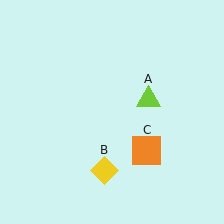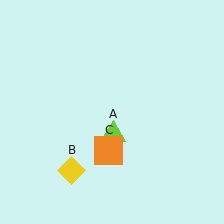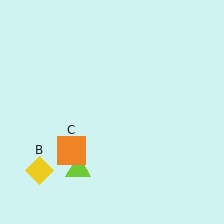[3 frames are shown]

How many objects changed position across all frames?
3 objects changed position: lime triangle (object A), yellow diamond (object B), orange square (object C).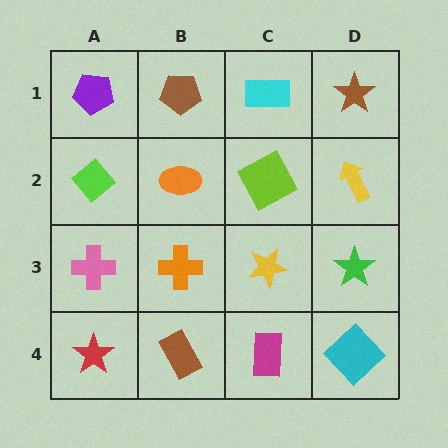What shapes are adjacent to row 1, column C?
A lime square (row 2, column C), a brown pentagon (row 1, column B), a brown star (row 1, column D).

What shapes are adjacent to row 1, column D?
A yellow arrow (row 2, column D), a cyan rectangle (row 1, column C).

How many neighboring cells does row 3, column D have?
3.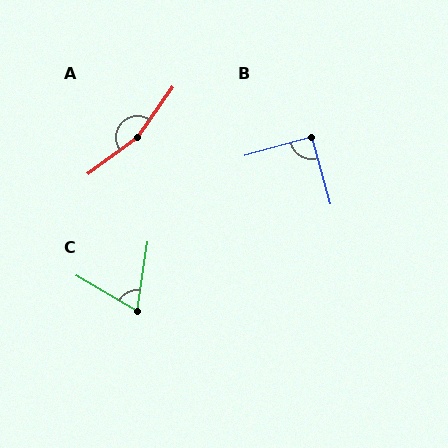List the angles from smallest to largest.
C (68°), B (90°), A (162°).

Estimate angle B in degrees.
Approximately 90 degrees.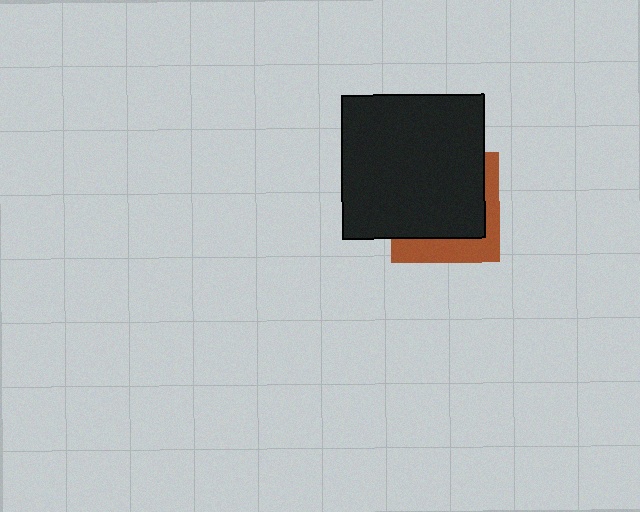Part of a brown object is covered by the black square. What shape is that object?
It is a square.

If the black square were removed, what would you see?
You would see the complete brown square.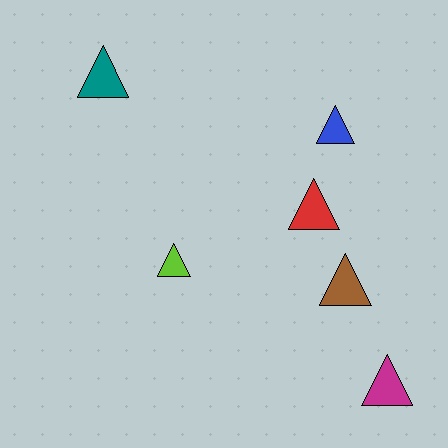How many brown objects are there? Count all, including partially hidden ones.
There is 1 brown object.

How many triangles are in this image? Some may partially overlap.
There are 6 triangles.